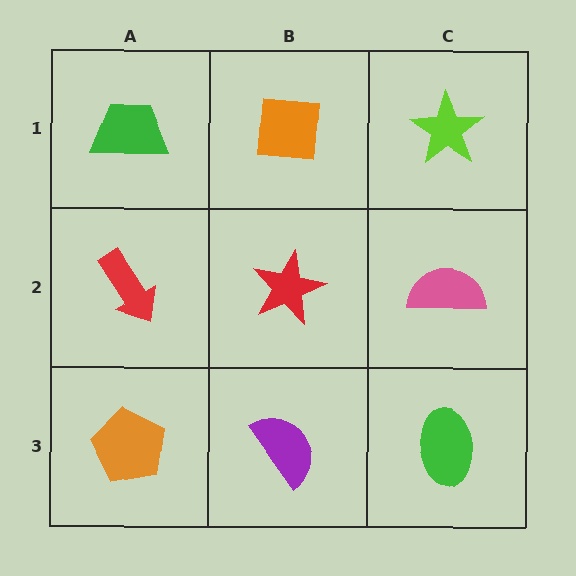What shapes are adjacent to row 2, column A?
A green trapezoid (row 1, column A), an orange pentagon (row 3, column A), a red star (row 2, column B).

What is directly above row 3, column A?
A red arrow.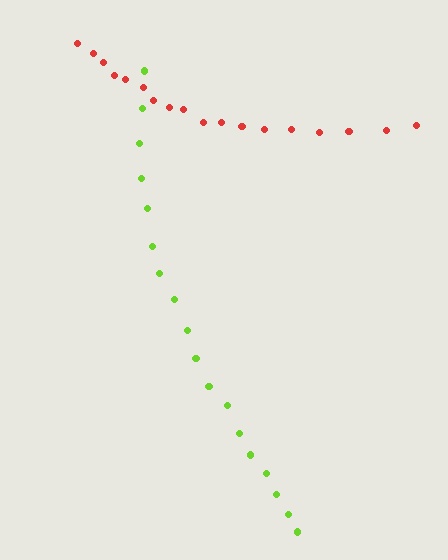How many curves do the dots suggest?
There are 2 distinct paths.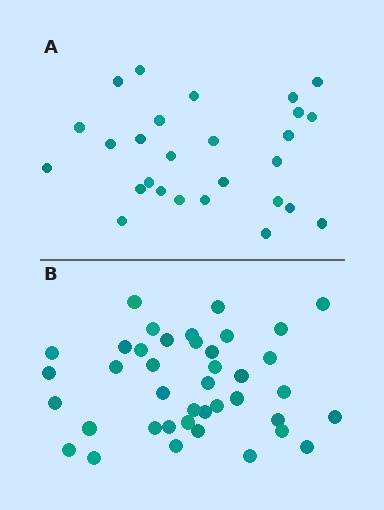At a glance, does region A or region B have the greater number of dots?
Region B (the bottom region) has more dots.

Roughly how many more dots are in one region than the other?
Region B has approximately 15 more dots than region A.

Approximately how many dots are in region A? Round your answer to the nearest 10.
About 30 dots. (The exact count is 27, which rounds to 30.)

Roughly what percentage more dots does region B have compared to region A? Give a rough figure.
About 50% more.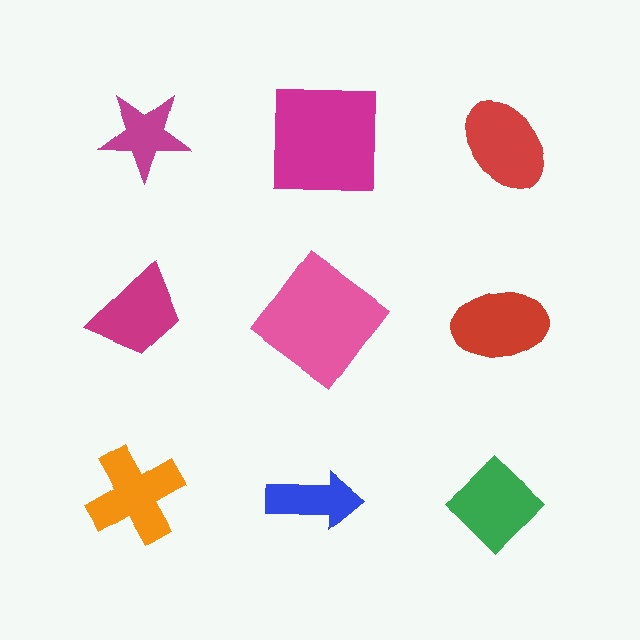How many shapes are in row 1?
3 shapes.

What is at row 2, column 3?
A red ellipse.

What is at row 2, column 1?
A magenta trapezoid.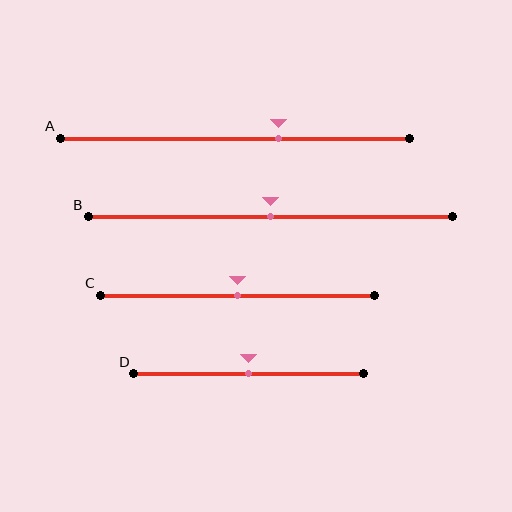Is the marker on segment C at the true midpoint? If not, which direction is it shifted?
Yes, the marker on segment C is at the true midpoint.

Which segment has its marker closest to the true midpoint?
Segment B has its marker closest to the true midpoint.